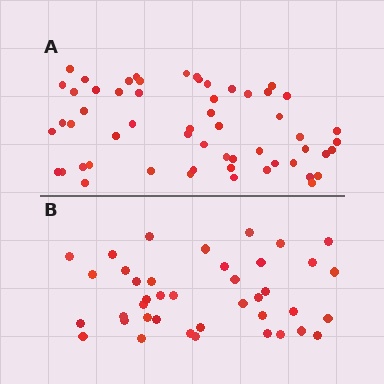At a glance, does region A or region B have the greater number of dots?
Region A (the top region) has more dots.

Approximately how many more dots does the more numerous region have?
Region A has approximately 15 more dots than region B.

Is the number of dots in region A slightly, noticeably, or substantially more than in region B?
Region A has noticeably more, but not dramatically so. The ratio is roughly 1.4 to 1.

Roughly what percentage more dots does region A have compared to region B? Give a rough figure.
About 40% more.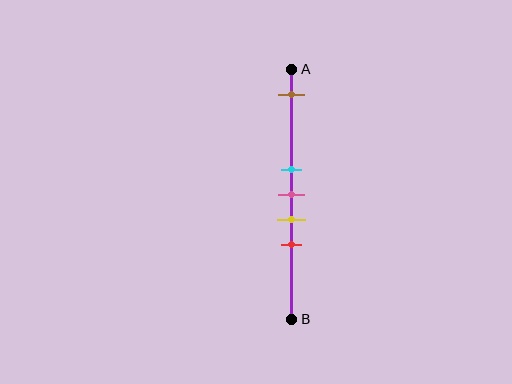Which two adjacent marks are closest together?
The cyan and pink marks are the closest adjacent pair.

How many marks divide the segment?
There are 5 marks dividing the segment.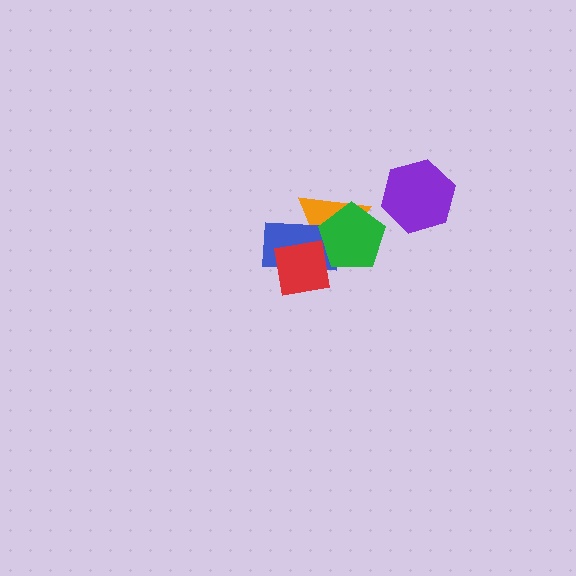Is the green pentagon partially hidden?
No, no other shape covers it.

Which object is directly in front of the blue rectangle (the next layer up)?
The red square is directly in front of the blue rectangle.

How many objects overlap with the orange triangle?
3 objects overlap with the orange triangle.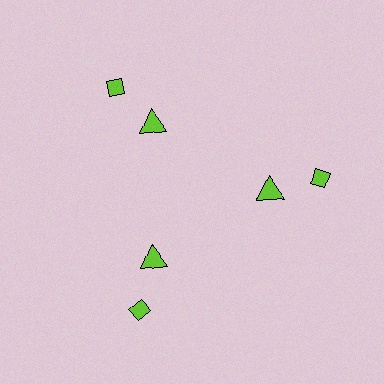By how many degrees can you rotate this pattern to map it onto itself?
The pattern maps onto itself every 120 degrees of rotation.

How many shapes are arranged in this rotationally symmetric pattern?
There are 6 shapes, arranged in 3 groups of 2.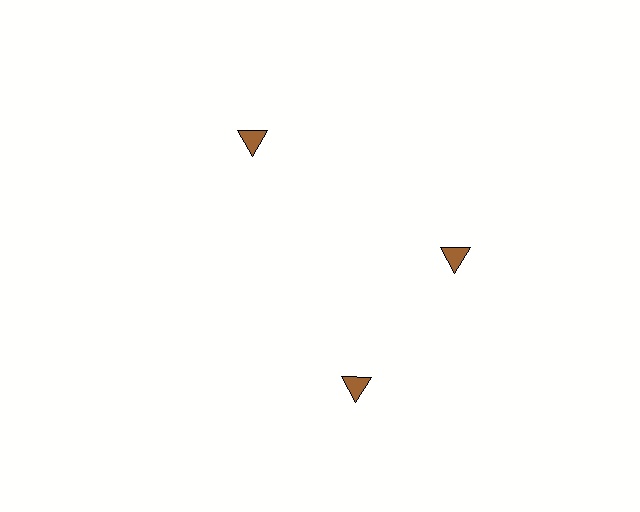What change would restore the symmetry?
The symmetry would be restored by rotating it back into even spacing with its neighbors so that all 3 triangles sit at equal angles and equal distance from the center.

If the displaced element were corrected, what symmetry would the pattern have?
It would have 3-fold rotational symmetry — the pattern would map onto itself every 120 degrees.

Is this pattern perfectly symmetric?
No. The 3 brown triangles are arranged in a ring, but one element near the 7 o'clock position is rotated out of alignment along the ring, breaking the 3-fold rotational symmetry.